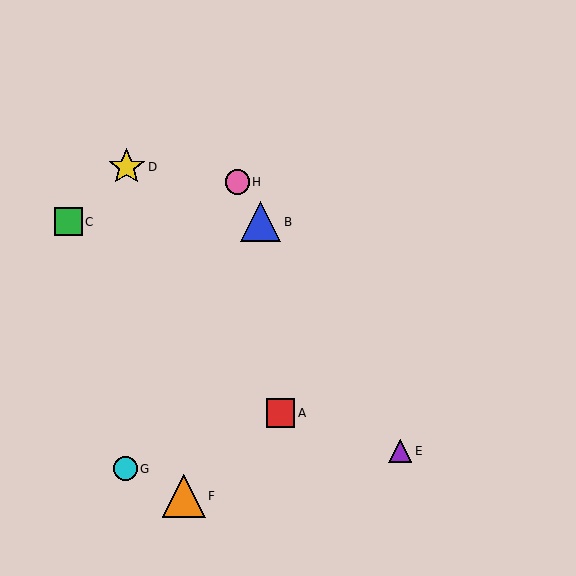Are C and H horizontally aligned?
No, C is at y≈222 and H is at y≈182.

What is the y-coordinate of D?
Object D is at y≈167.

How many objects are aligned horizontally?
2 objects (B, C) are aligned horizontally.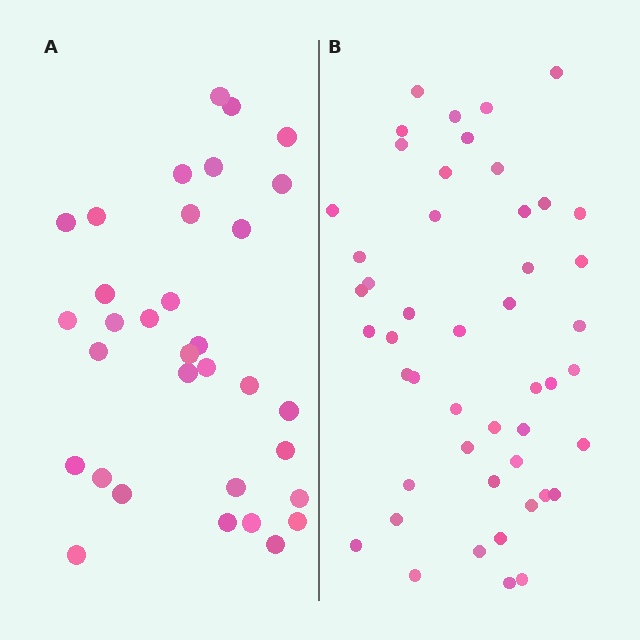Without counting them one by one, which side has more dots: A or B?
Region B (the right region) has more dots.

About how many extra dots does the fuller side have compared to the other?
Region B has approximately 15 more dots than region A.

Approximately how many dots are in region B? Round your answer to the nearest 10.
About 50 dots. (The exact count is 48, which rounds to 50.)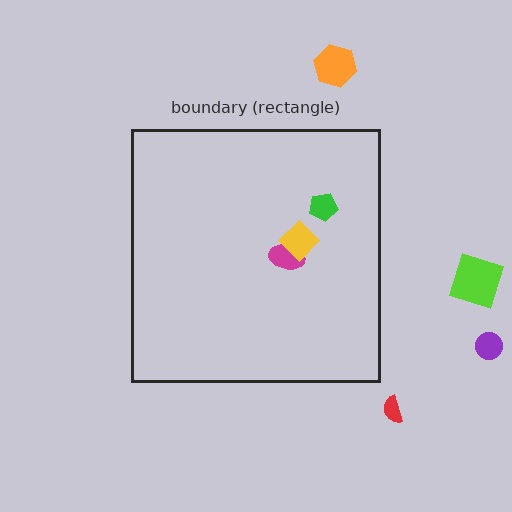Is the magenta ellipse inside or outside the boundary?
Inside.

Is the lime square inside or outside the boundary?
Outside.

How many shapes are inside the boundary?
3 inside, 4 outside.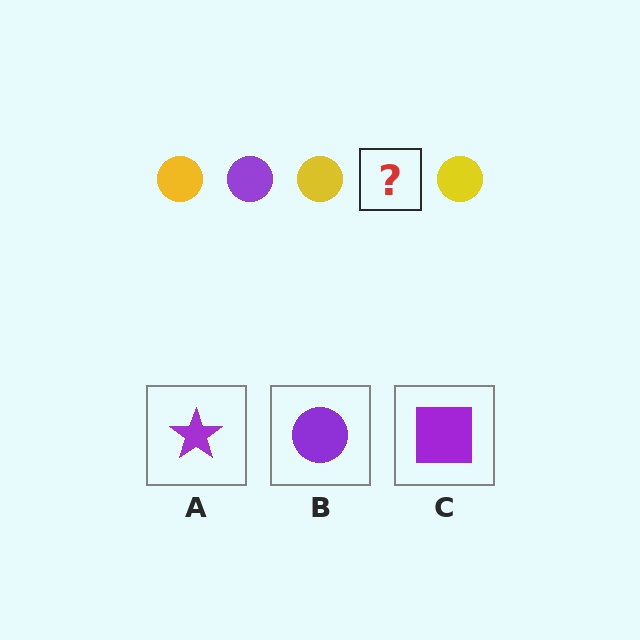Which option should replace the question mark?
Option B.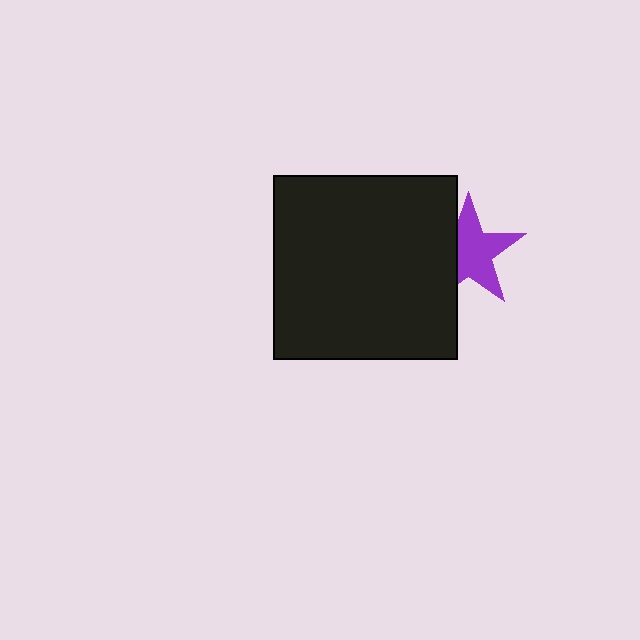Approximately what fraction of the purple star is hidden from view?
Roughly 31% of the purple star is hidden behind the black square.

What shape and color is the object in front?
The object in front is a black square.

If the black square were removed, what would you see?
You would see the complete purple star.